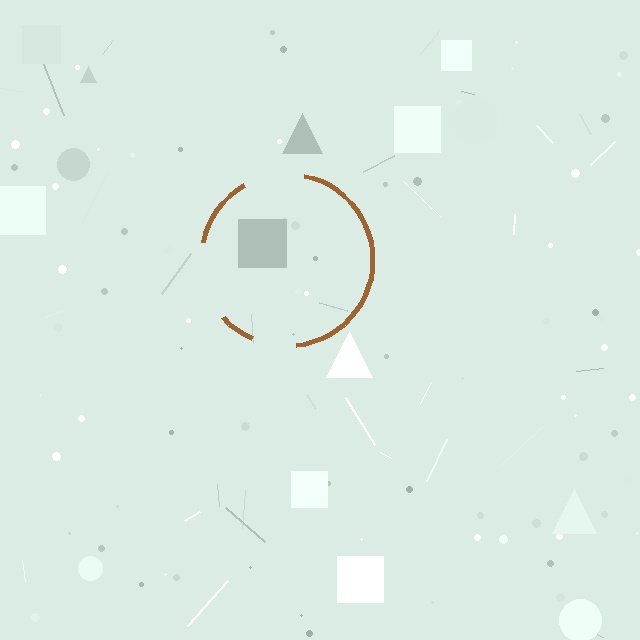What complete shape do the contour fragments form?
The contour fragments form a circle.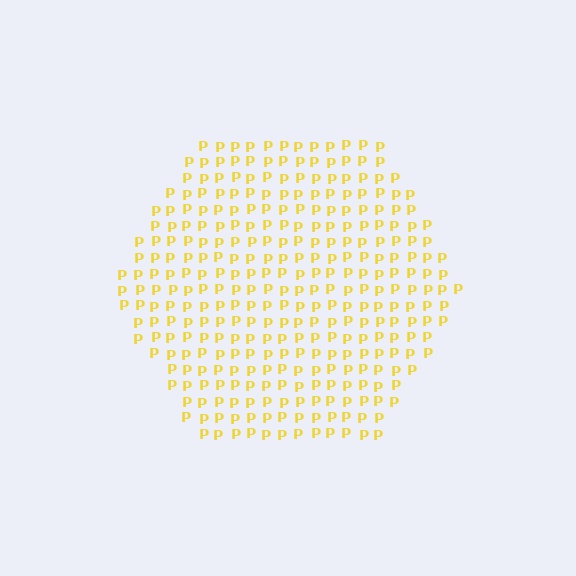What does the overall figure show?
The overall figure shows a hexagon.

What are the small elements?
The small elements are letter P's.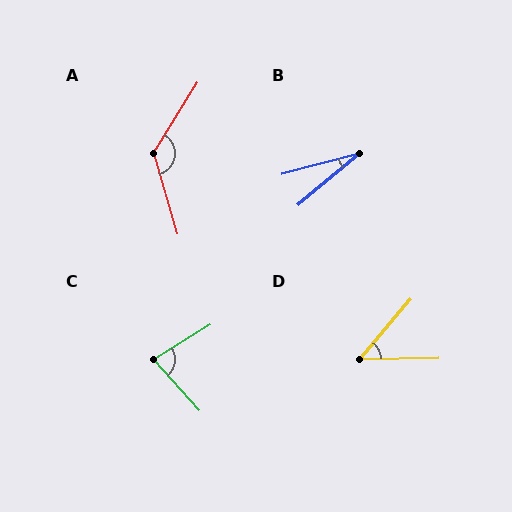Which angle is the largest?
A, at approximately 132 degrees.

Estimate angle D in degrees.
Approximately 49 degrees.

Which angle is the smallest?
B, at approximately 26 degrees.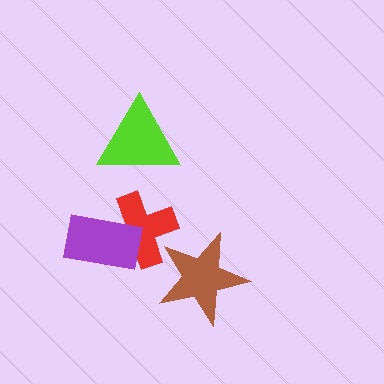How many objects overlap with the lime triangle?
0 objects overlap with the lime triangle.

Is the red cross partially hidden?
Yes, it is partially covered by another shape.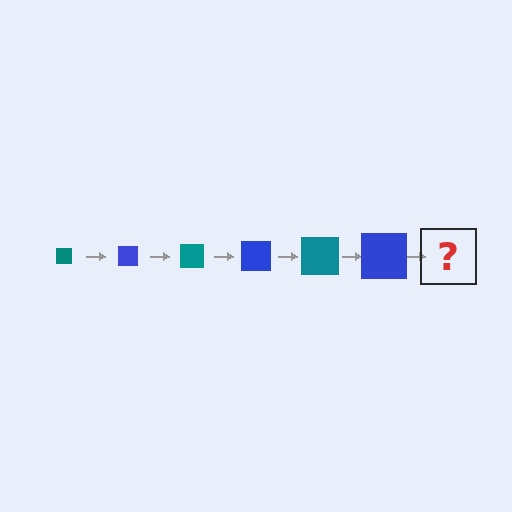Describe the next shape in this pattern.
It should be a teal square, larger than the previous one.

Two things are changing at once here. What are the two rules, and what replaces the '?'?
The two rules are that the square grows larger each step and the color cycles through teal and blue. The '?' should be a teal square, larger than the previous one.